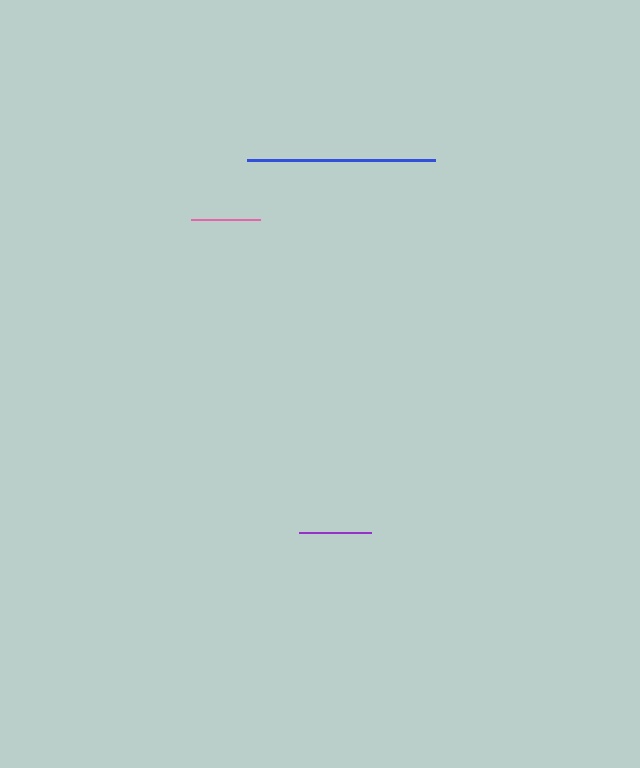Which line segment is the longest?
The blue line is the longest at approximately 188 pixels.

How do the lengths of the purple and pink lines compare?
The purple and pink lines are approximately the same length.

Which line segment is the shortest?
The pink line is the shortest at approximately 69 pixels.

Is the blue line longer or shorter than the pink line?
The blue line is longer than the pink line.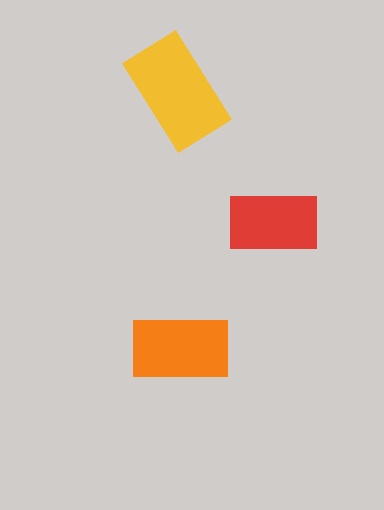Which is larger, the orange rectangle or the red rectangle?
The orange one.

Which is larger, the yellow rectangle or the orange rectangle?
The yellow one.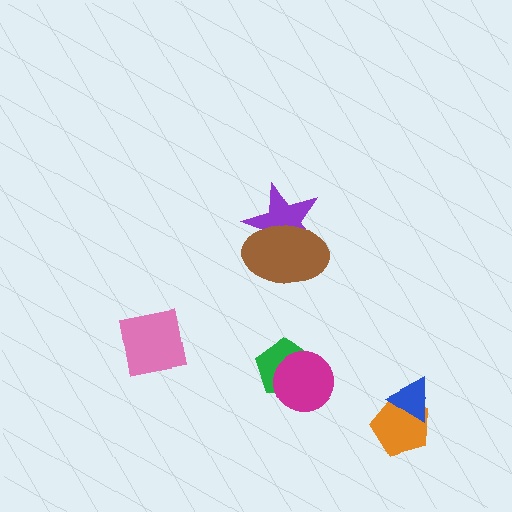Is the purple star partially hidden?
Yes, it is partially covered by another shape.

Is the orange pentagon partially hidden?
Yes, it is partially covered by another shape.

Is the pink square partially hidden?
No, no other shape covers it.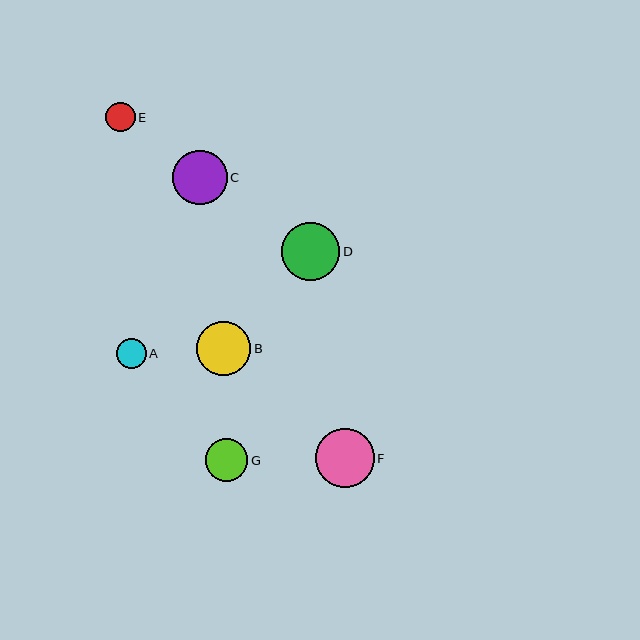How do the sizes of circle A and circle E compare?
Circle A and circle E are approximately the same size.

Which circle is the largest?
Circle F is the largest with a size of approximately 58 pixels.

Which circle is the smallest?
Circle E is the smallest with a size of approximately 29 pixels.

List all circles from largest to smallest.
From largest to smallest: F, D, C, B, G, A, E.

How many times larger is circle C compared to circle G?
Circle C is approximately 1.3 times the size of circle G.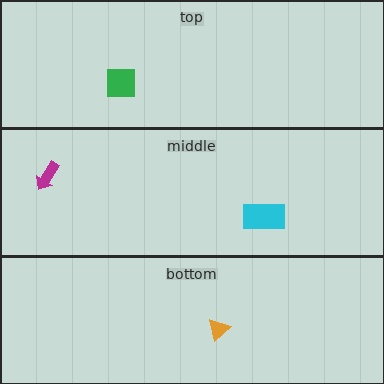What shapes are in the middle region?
The magenta arrow, the cyan rectangle.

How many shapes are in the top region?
1.